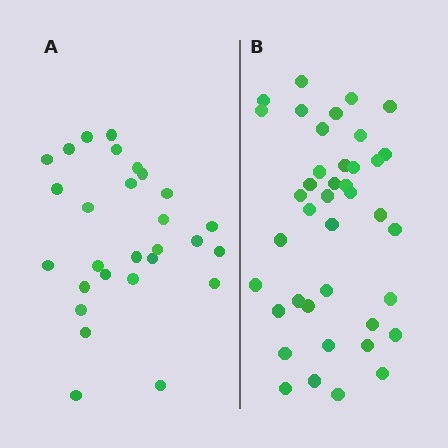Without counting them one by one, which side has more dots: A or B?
Region B (the right region) has more dots.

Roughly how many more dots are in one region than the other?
Region B has roughly 12 or so more dots than region A.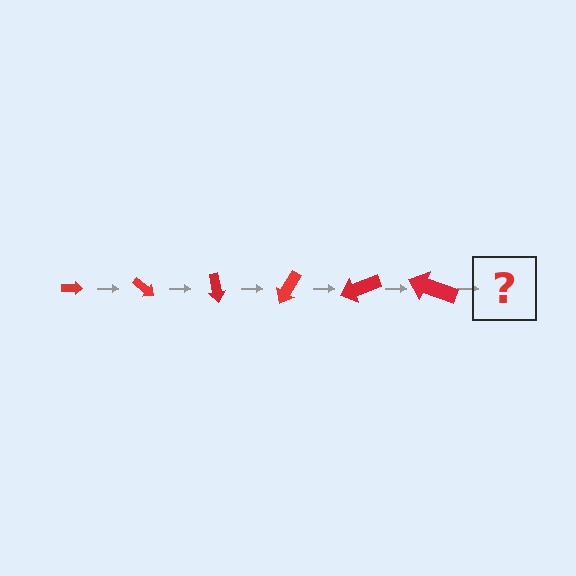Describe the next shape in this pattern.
It should be an arrow, larger than the previous one and rotated 240 degrees from the start.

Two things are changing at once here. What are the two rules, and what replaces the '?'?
The two rules are that the arrow grows larger each step and it rotates 40 degrees each step. The '?' should be an arrow, larger than the previous one and rotated 240 degrees from the start.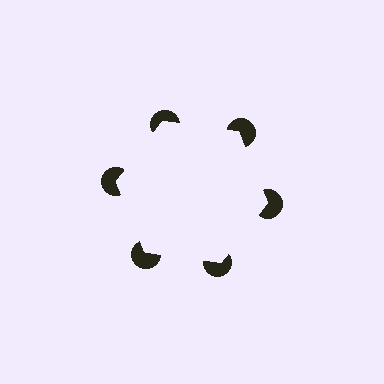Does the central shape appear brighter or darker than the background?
It typically appears slightly brighter than the background, even though no actual brightness change is drawn.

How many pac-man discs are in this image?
There are 6 — one at each vertex of the illusory hexagon.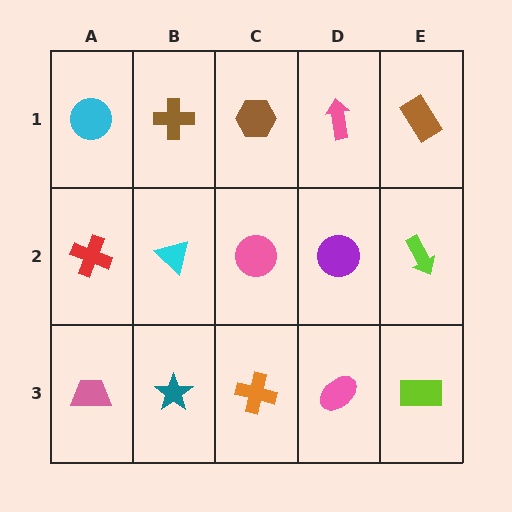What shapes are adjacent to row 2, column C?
A brown hexagon (row 1, column C), an orange cross (row 3, column C), a cyan triangle (row 2, column B), a purple circle (row 2, column D).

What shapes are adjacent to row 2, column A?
A cyan circle (row 1, column A), a pink trapezoid (row 3, column A), a cyan triangle (row 2, column B).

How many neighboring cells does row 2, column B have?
4.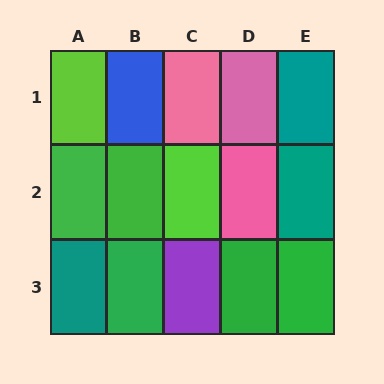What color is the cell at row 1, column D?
Pink.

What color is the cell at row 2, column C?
Lime.